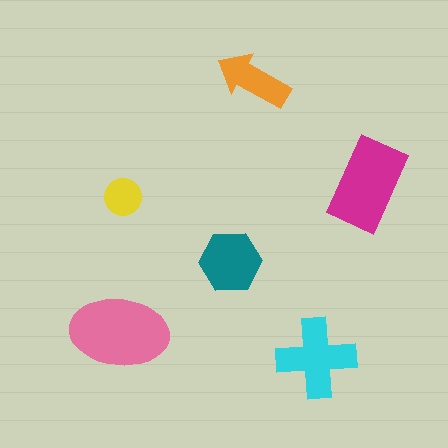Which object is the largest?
The pink ellipse.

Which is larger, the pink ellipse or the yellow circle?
The pink ellipse.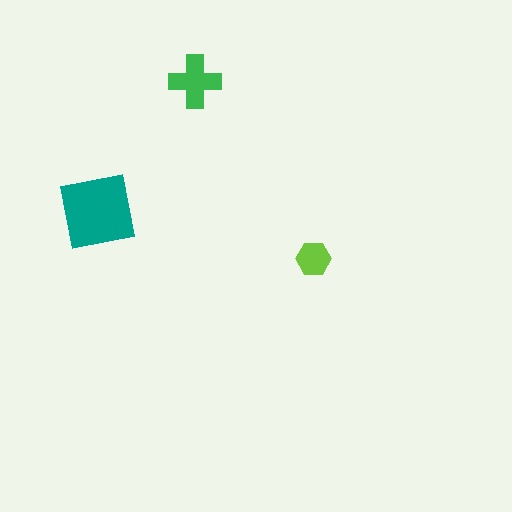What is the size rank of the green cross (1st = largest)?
2nd.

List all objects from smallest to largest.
The lime hexagon, the green cross, the teal square.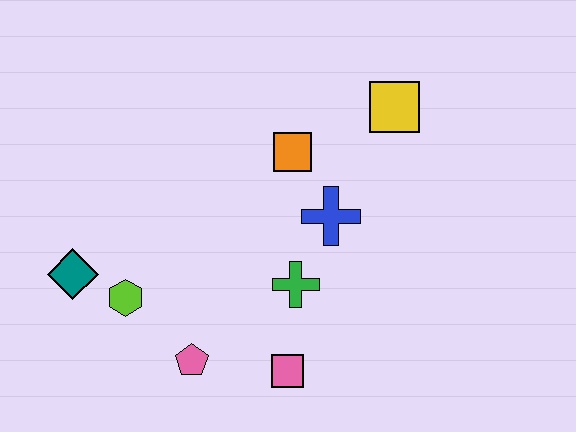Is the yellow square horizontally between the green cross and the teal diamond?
No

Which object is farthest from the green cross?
The teal diamond is farthest from the green cross.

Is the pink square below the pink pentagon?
Yes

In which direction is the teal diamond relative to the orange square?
The teal diamond is to the left of the orange square.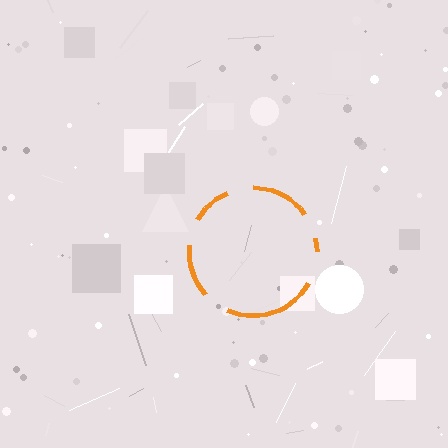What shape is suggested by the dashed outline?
The dashed outline suggests a circle.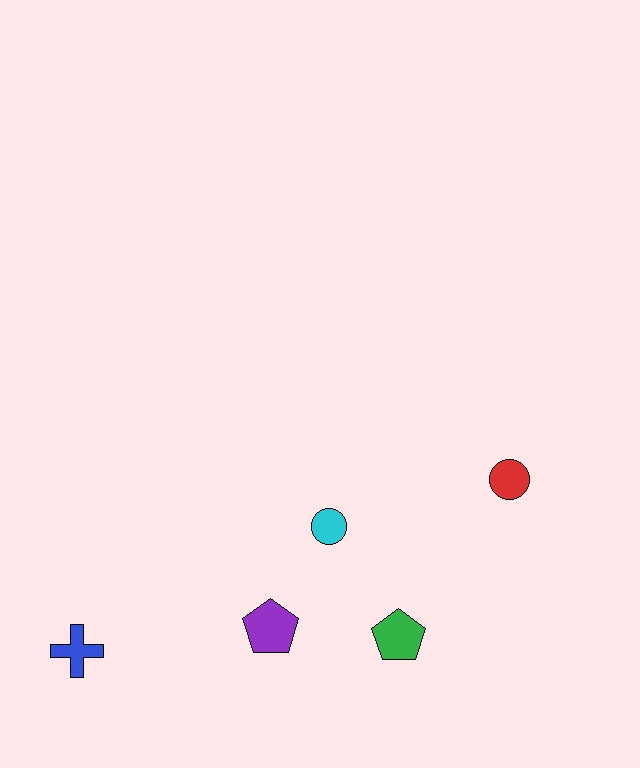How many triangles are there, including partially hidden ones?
There are no triangles.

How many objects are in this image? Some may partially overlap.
There are 5 objects.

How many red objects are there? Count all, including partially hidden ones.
There is 1 red object.